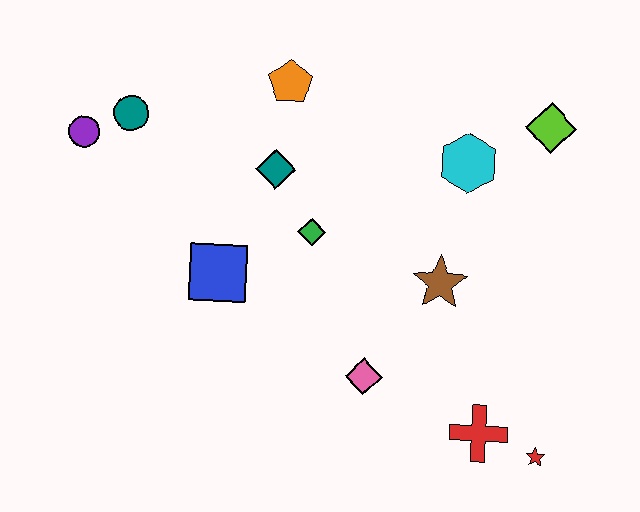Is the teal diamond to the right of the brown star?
No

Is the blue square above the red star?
Yes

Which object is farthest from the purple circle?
The red star is farthest from the purple circle.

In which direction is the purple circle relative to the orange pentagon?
The purple circle is to the left of the orange pentagon.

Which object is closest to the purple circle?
The teal circle is closest to the purple circle.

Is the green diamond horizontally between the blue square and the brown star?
Yes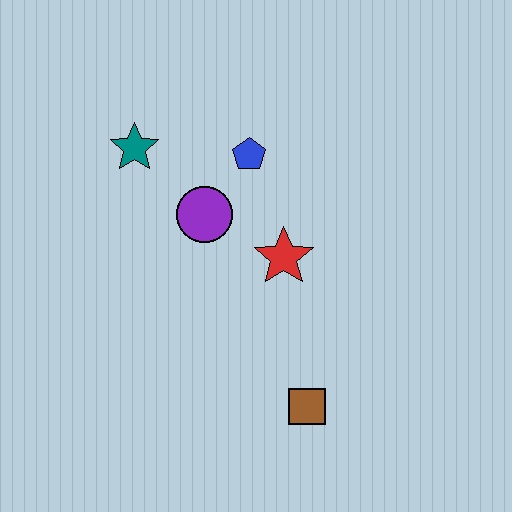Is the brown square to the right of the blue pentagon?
Yes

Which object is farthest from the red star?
The teal star is farthest from the red star.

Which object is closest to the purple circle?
The blue pentagon is closest to the purple circle.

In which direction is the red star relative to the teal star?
The red star is to the right of the teal star.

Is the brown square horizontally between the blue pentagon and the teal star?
No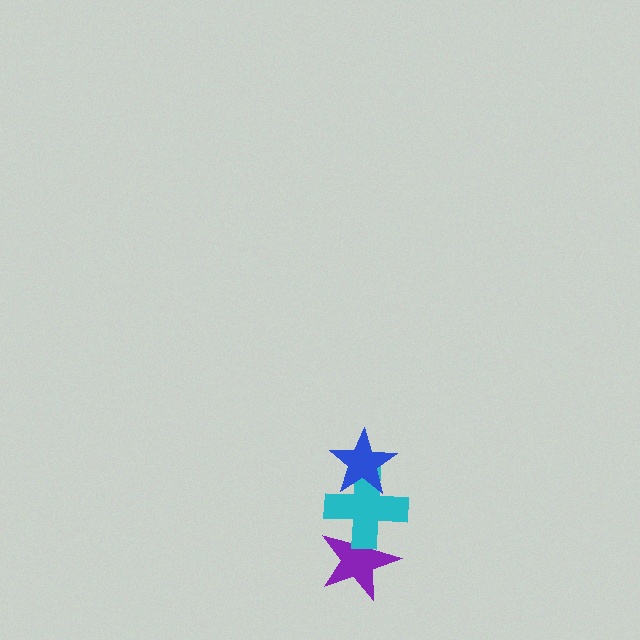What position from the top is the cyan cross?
The cyan cross is 2nd from the top.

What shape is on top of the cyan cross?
The blue star is on top of the cyan cross.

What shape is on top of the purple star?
The cyan cross is on top of the purple star.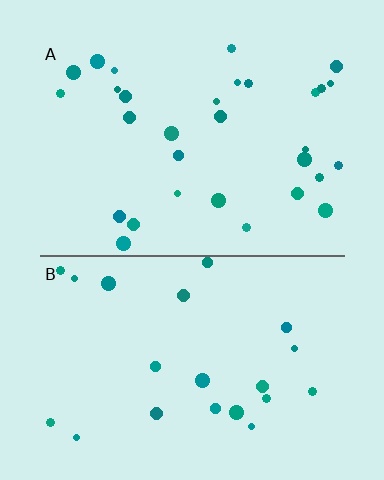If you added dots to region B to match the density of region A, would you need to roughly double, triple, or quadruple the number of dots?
Approximately double.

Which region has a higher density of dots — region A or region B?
A (the top).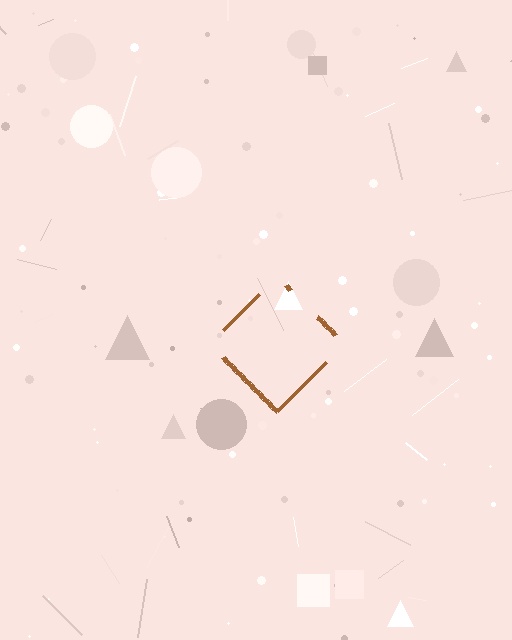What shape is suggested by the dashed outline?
The dashed outline suggests a diamond.